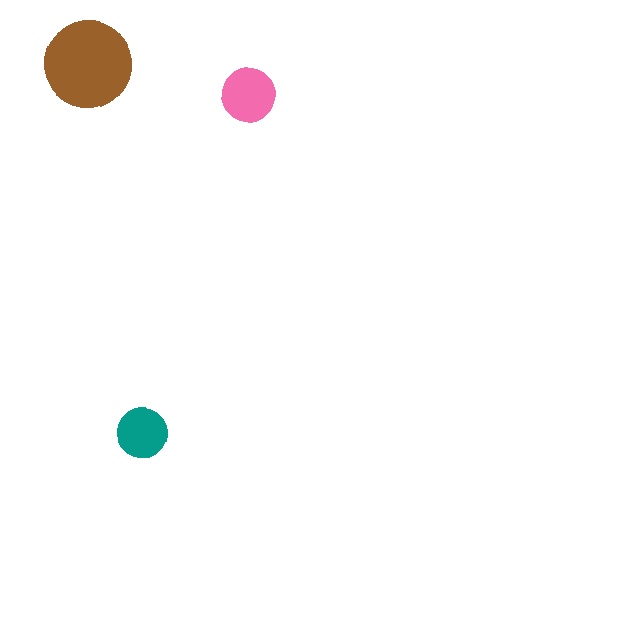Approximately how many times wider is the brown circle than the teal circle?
About 1.5 times wider.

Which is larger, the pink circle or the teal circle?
The pink one.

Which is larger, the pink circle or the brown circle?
The brown one.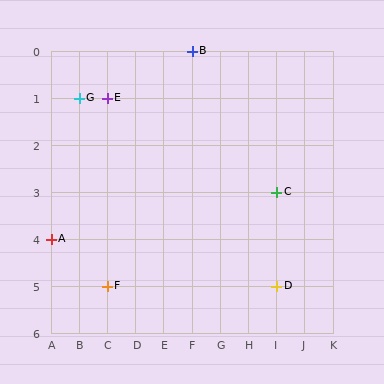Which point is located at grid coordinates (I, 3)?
Point C is at (I, 3).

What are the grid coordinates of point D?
Point D is at grid coordinates (I, 5).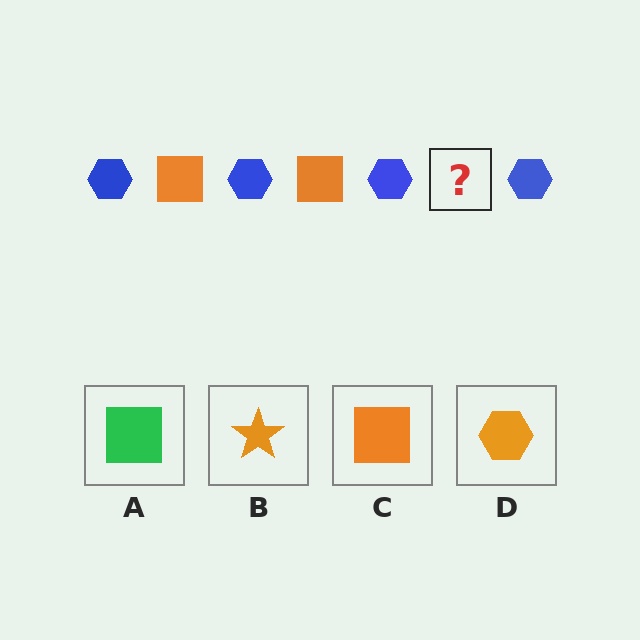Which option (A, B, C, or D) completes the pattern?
C.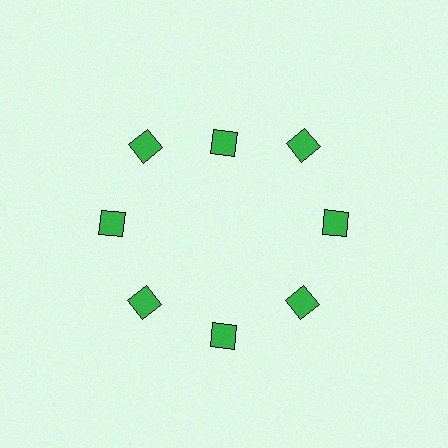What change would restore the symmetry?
The symmetry would be restored by moving it outward, back onto the ring so that all 8 squares sit at equal angles and equal distance from the center.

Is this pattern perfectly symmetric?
No. The 8 green squares are arranged in a ring, but one element near the 12 o'clock position is pulled inward toward the center, breaking the 8-fold rotational symmetry.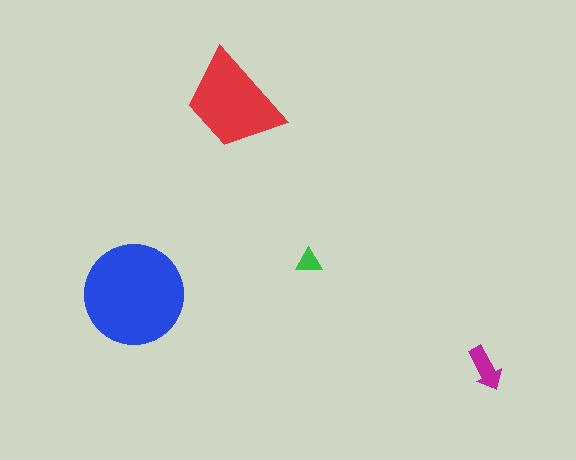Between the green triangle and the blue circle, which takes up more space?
The blue circle.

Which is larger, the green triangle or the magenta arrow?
The magenta arrow.